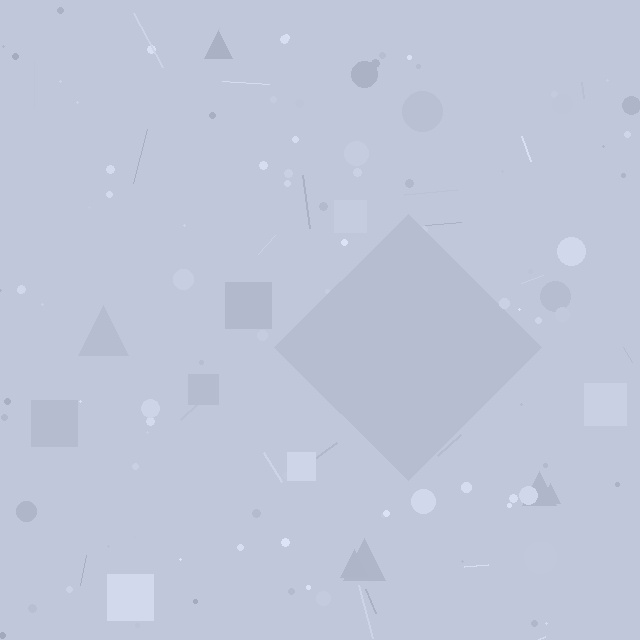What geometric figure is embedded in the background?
A diamond is embedded in the background.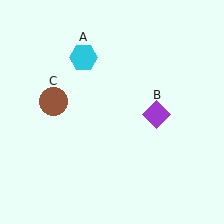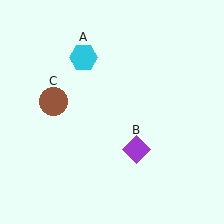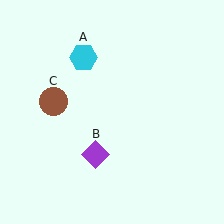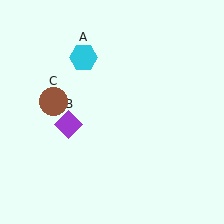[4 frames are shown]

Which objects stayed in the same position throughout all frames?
Cyan hexagon (object A) and brown circle (object C) remained stationary.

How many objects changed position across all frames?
1 object changed position: purple diamond (object B).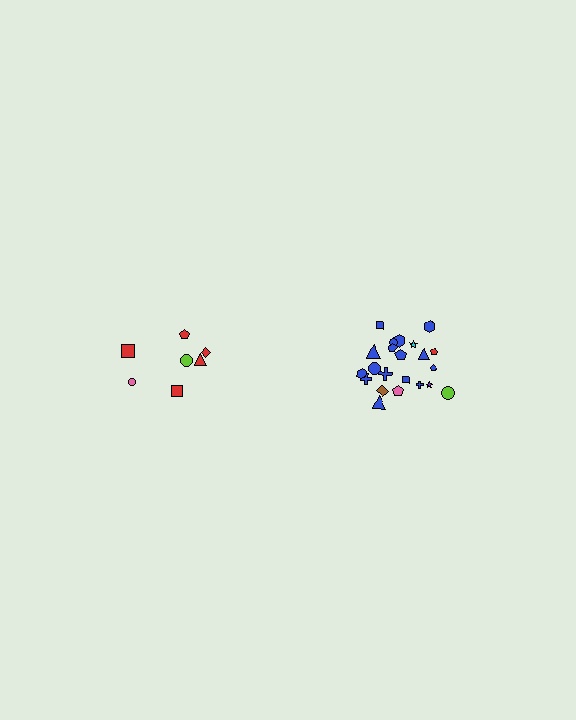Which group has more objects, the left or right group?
The right group.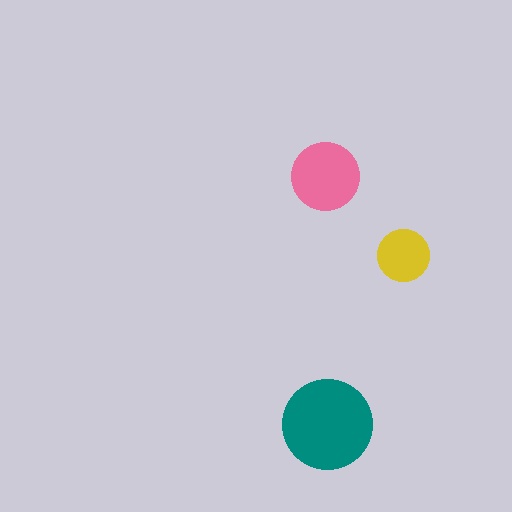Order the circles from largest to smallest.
the teal one, the pink one, the yellow one.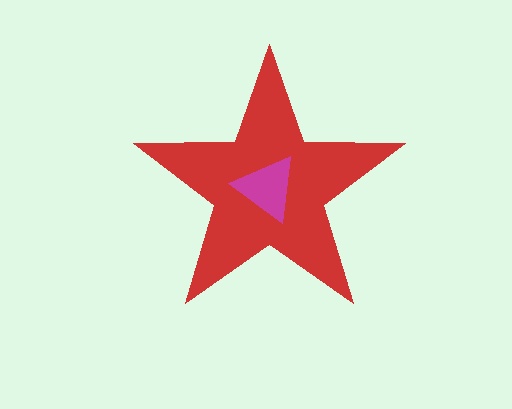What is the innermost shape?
The magenta triangle.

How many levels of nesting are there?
2.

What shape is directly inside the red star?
The magenta triangle.